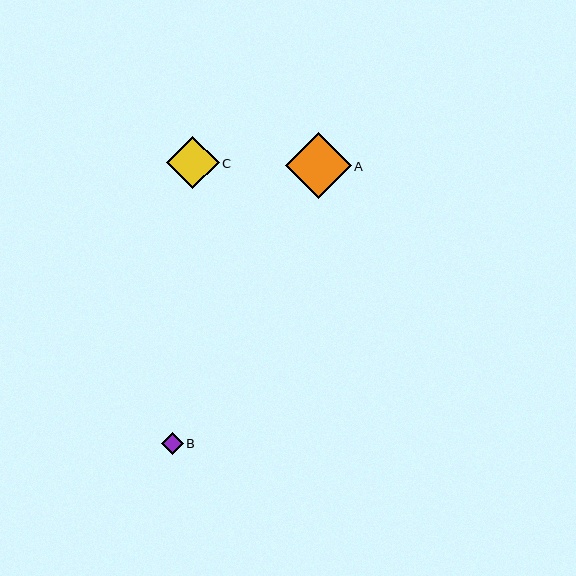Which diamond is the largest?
Diamond A is the largest with a size of approximately 66 pixels.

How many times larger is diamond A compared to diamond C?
Diamond A is approximately 1.3 times the size of diamond C.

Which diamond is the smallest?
Diamond B is the smallest with a size of approximately 22 pixels.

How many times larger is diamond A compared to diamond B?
Diamond A is approximately 3.0 times the size of diamond B.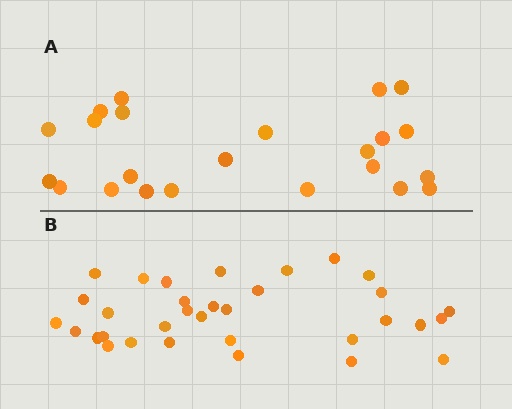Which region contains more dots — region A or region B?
Region B (the bottom region) has more dots.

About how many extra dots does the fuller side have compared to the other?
Region B has roughly 10 or so more dots than region A.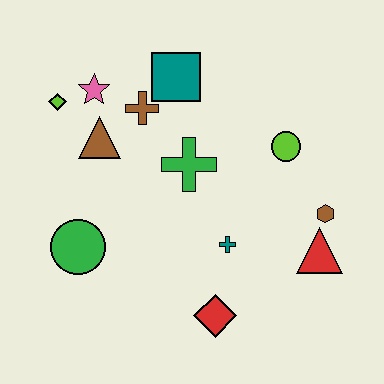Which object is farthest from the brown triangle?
The red triangle is farthest from the brown triangle.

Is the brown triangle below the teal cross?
No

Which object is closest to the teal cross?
The red diamond is closest to the teal cross.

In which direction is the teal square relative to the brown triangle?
The teal square is to the right of the brown triangle.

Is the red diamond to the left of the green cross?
No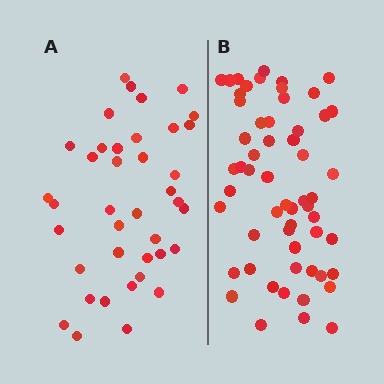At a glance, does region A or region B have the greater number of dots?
Region B (the right region) has more dots.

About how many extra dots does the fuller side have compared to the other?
Region B has approximately 20 more dots than region A.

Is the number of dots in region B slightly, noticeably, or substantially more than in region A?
Region B has substantially more. The ratio is roughly 1.5 to 1.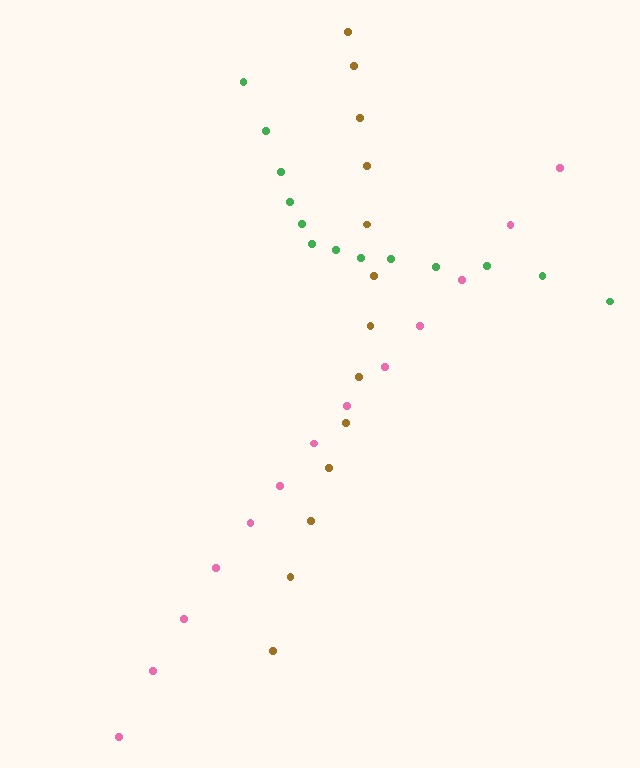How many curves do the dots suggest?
There are 3 distinct paths.